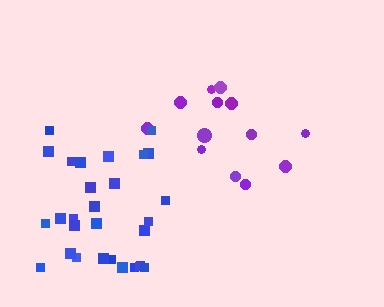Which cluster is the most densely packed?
Blue.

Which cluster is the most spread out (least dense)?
Purple.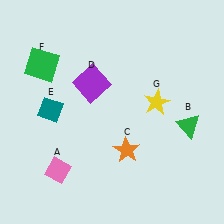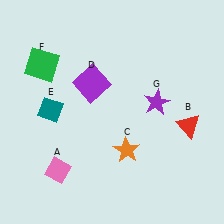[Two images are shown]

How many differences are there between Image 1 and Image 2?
There are 2 differences between the two images.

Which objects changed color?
B changed from green to red. G changed from yellow to purple.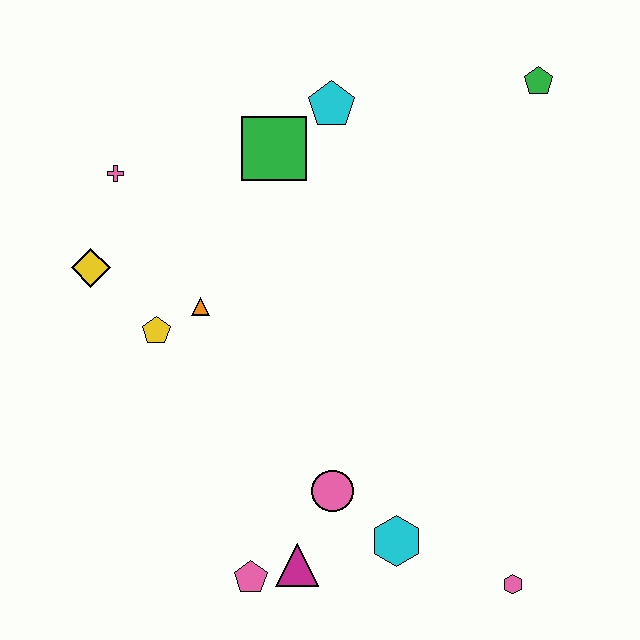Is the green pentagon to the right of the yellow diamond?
Yes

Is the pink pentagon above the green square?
No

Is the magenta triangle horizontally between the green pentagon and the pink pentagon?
Yes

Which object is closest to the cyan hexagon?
The pink circle is closest to the cyan hexagon.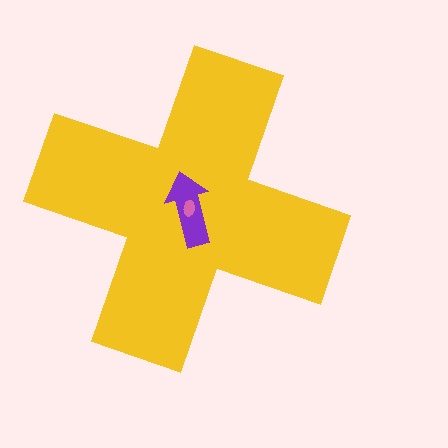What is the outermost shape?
The yellow cross.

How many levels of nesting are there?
3.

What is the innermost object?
The pink ellipse.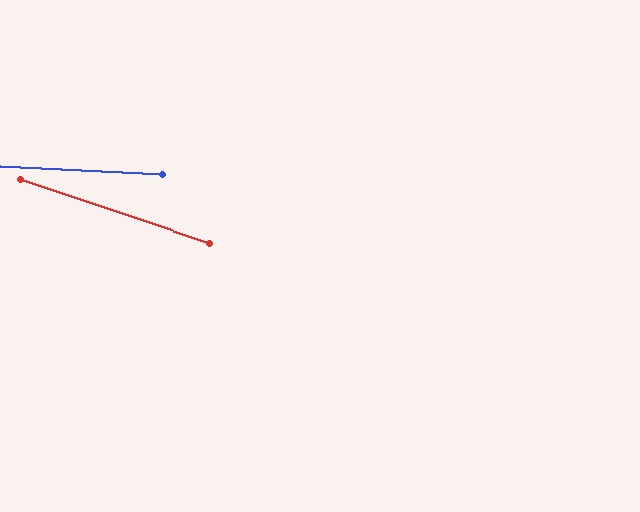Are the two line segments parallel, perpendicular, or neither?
Neither parallel nor perpendicular — they differ by about 16°.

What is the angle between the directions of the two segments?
Approximately 16 degrees.